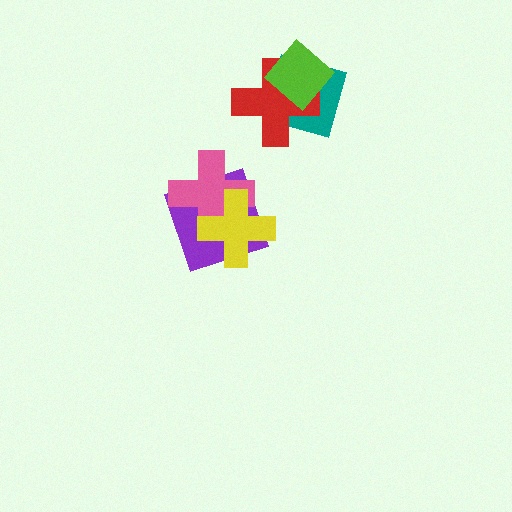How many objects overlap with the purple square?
2 objects overlap with the purple square.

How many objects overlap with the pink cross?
2 objects overlap with the pink cross.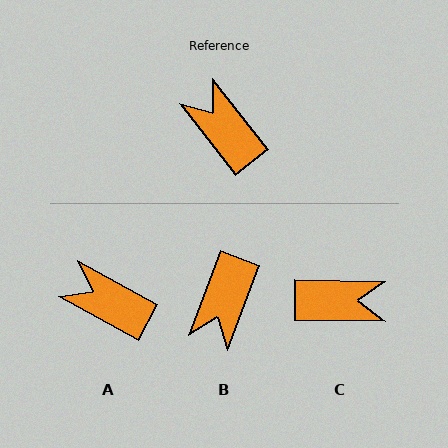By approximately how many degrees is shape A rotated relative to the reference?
Approximately 23 degrees counter-clockwise.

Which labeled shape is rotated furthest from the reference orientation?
C, about 129 degrees away.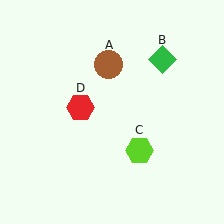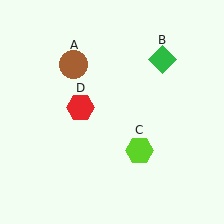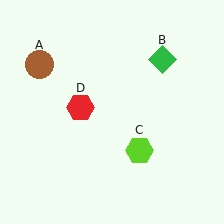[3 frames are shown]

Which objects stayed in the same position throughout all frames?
Green diamond (object B) and lime hexagon (object C) and red hexagon (object D) remained stationary.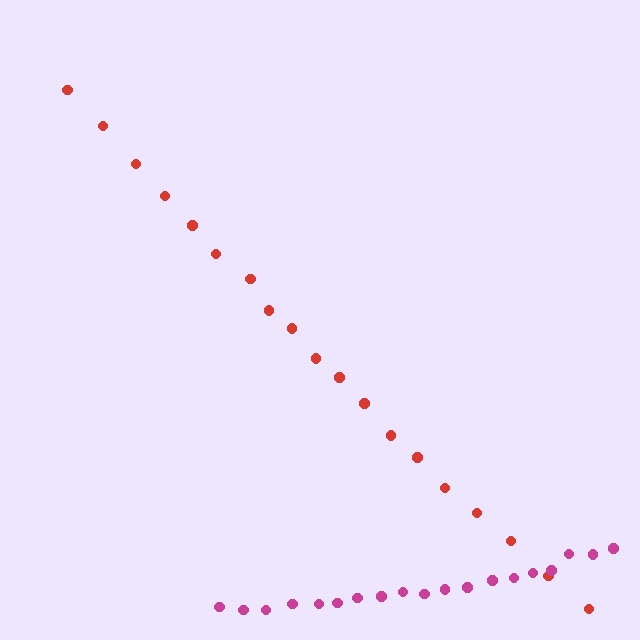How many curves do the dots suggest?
There are 2 distinct paths.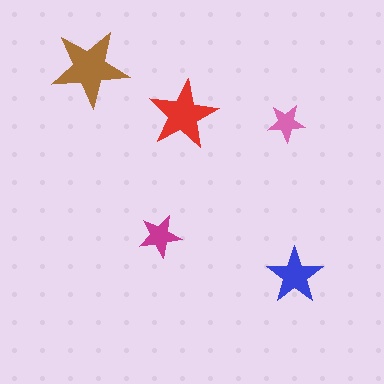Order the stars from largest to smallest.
the brown one, the red one, the blue one, the magenta one, the pink one.